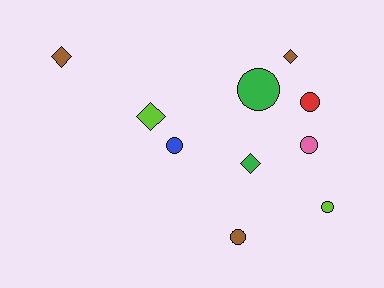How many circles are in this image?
There are 6 circles.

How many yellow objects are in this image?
There are no yellow objects.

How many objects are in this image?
There are 10 objects.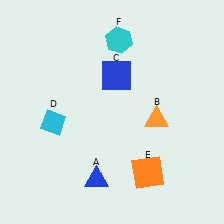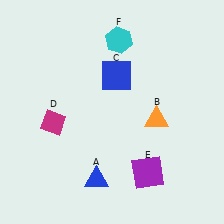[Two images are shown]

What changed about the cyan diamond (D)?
In Image 1, D is cyan. In Image 2, it changed to magenta.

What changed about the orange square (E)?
In Image 1, E is orange. In Image 2, it changed to purple.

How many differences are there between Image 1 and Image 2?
There are 2 differences between the two images.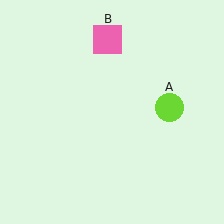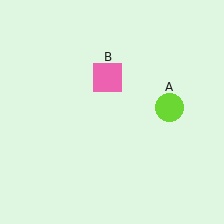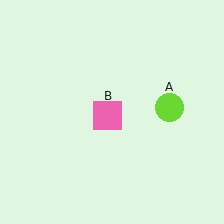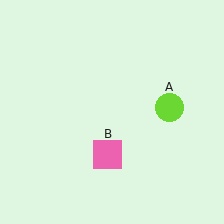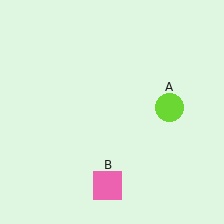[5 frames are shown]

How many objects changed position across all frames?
1 object changed position: pink square (object B).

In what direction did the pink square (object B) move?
The pink square (object B) moved down.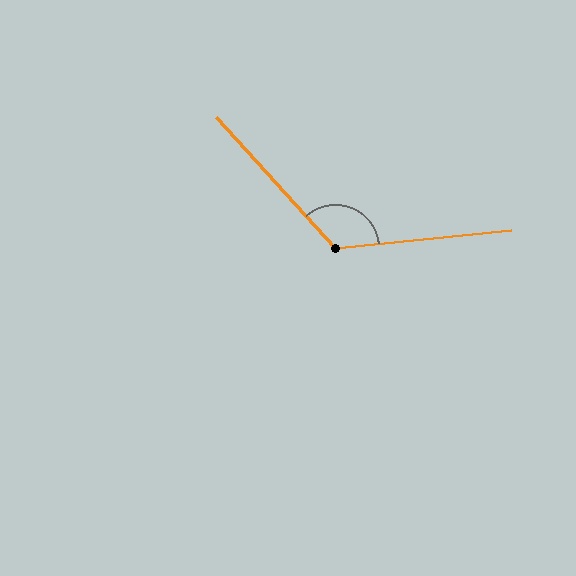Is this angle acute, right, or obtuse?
It is obtuse.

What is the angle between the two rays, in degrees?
Approximately 127 degrees.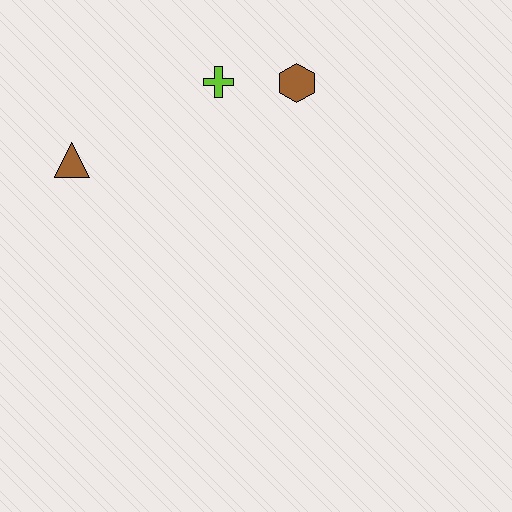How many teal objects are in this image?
There are no teal objects.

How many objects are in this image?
There are 3 objects.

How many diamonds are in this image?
There are no diamonds.